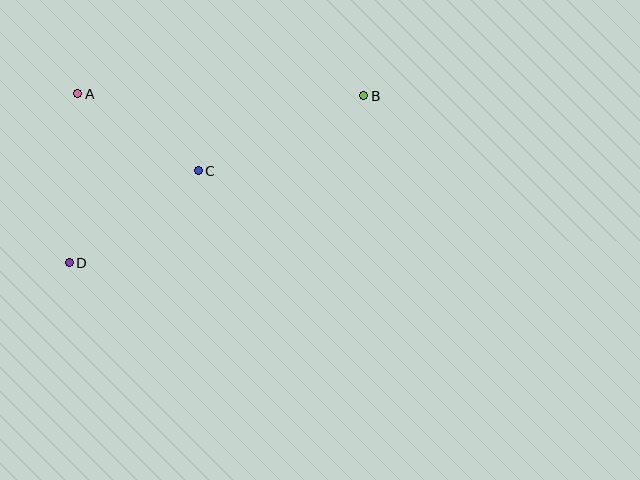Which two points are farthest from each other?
Points B and D are farthest from each other.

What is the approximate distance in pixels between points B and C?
The distance between B and C is approximately 182 pixels.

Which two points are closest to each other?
Points A and C are closest to each other.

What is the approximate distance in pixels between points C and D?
The distance between C and D is approximately 159 pixels.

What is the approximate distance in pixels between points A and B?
The distance between A and B is approximately 286 pixels.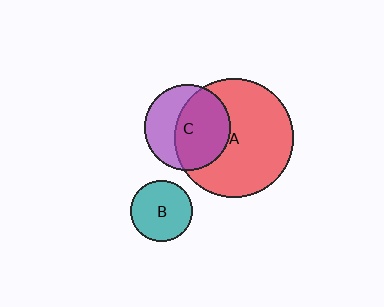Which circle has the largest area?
Circle A (red).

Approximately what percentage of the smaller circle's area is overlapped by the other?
Approximately 60%.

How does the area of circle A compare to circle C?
Approximately 1.9 times.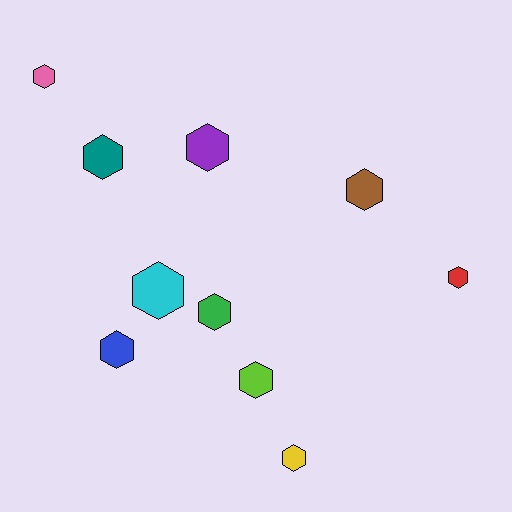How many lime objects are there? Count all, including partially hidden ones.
There is 1 lime object.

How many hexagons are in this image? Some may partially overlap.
There are 10 hexagons.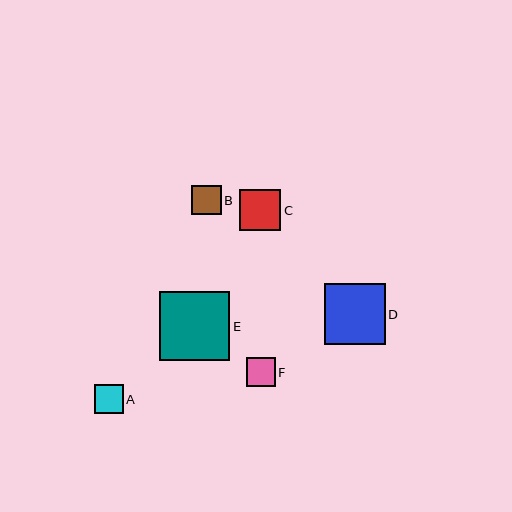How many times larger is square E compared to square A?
Square E is approximately 2.4 times the size of square A.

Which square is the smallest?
Square A is the smallest with a size of approximately 29 pixels.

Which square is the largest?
Square E is the largest with a size of approximately 70 pixels.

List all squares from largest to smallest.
From largest to smallest: E, D, C, B, F, A.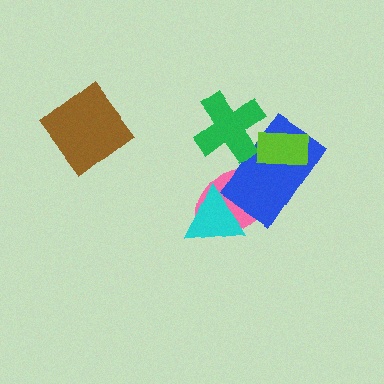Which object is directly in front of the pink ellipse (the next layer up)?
The blue rectangle is directly in front of the pink ellipse.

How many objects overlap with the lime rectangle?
1 object overlaps with the lime rectangle.